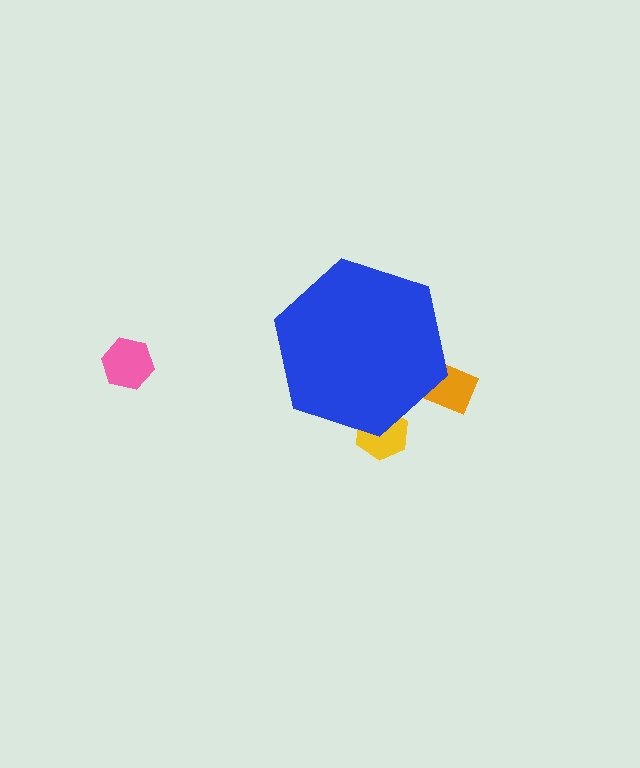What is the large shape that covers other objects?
A blue hexagon.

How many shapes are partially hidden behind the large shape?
2 shapes are partially hidden.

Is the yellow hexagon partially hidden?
Yes, the yellow hexagon is partially hidden behind the blue hexagon.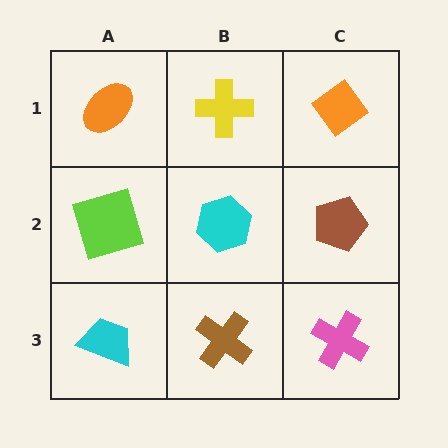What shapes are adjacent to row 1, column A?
A lime square (row 2, column A), a yellow cross (row 1, column B).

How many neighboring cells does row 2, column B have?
4.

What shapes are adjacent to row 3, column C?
A brown pentagon (row 2, column C), a brown cross (row 3, column B).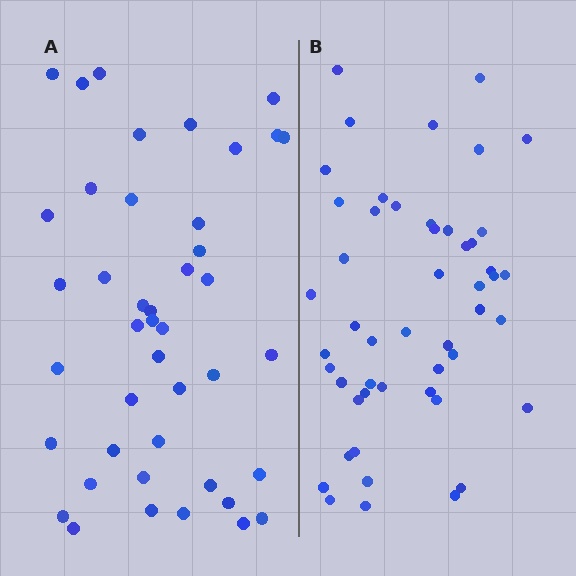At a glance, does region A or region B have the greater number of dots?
Region B (the right region) has more dots.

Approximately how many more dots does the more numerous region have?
Region B has roughly 8 or so more dots than region A.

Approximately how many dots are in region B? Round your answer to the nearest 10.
About 50 dots.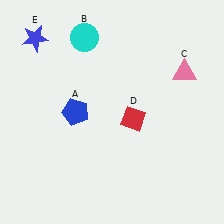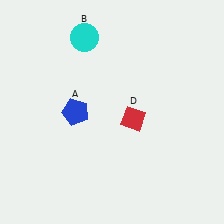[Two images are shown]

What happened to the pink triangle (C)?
The pink triangle (C) was removed in Image 2. It was in the top-right area of Image 1.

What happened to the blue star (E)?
The blue star (E) was removed in Image 2. It was in the top-left area of Image 1.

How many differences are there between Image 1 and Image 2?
There are 2 differences between the two images.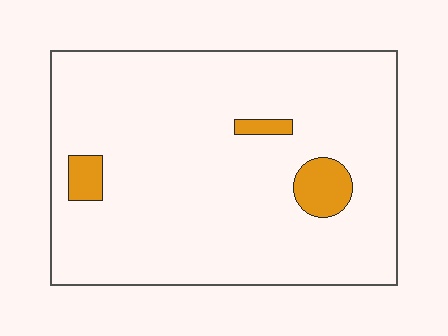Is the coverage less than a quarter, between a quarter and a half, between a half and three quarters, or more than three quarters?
Less than a quarter.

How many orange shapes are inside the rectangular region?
3.